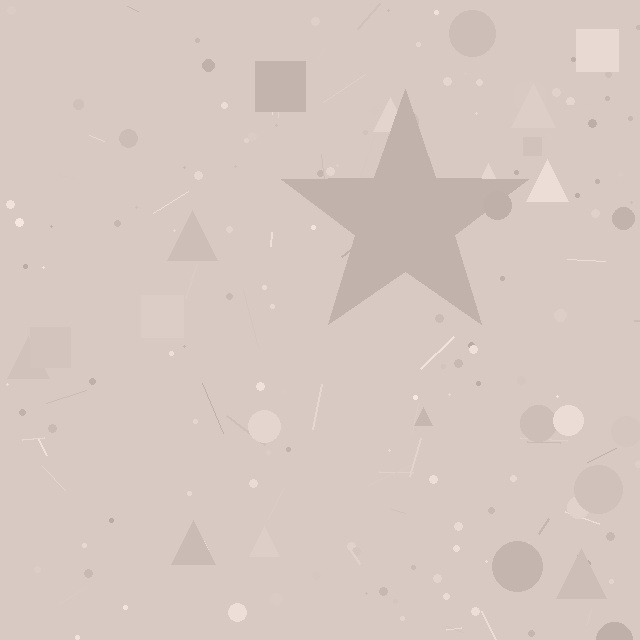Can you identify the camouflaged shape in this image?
The camouflaged shape is a star.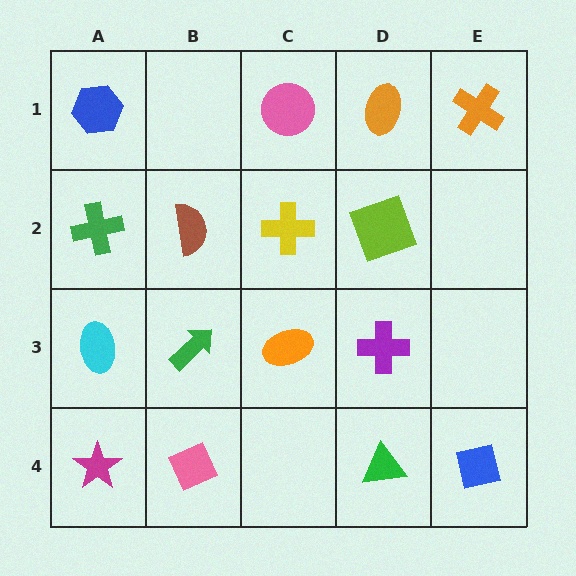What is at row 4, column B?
A pink diamond.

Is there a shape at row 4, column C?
No, that cell is empty.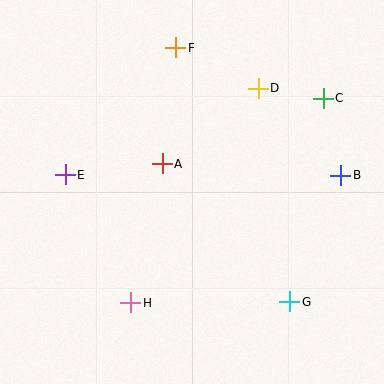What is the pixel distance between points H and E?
The distance between H and E is 144 pixels.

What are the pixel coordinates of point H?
Point H is at (131, 303).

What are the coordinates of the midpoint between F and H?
The midpoint between F and H is at (153, 175).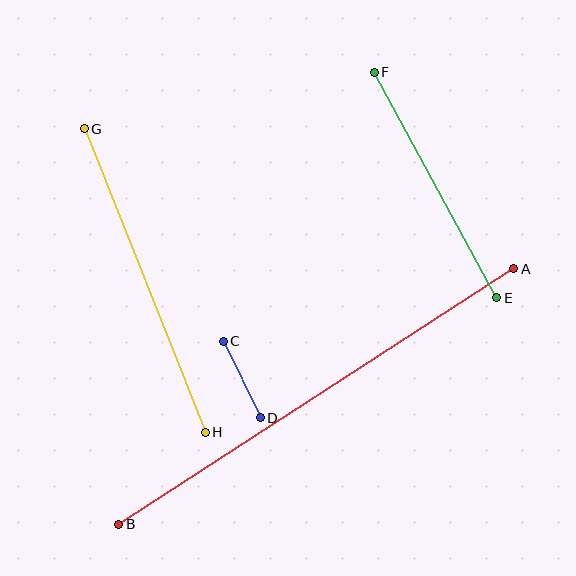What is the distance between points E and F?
The distance is approximately 257 pixels.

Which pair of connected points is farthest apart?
Points A and B are farthest apart.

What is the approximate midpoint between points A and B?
The midpoint is at approximately (316, 396) pixels.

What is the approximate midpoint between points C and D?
The midpoint is at approximately (242, 379) pixels.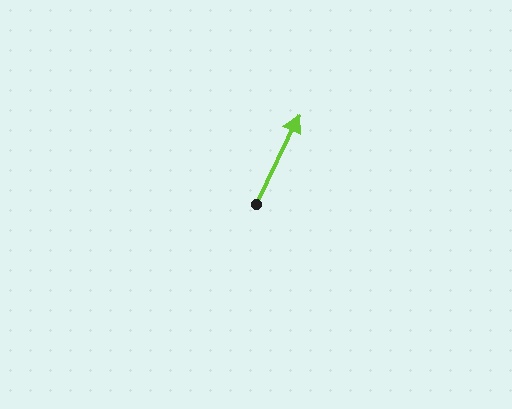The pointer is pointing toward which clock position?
Roughly 1 o'clock.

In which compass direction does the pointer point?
Northeast.